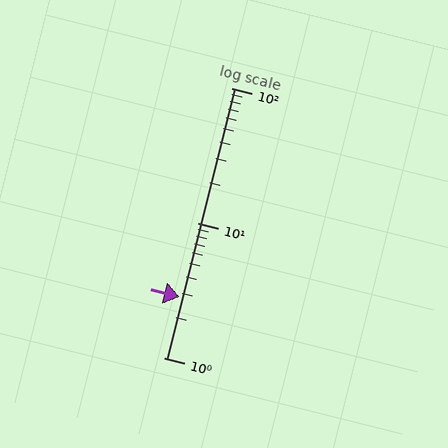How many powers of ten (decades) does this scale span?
The scale spans 2 decades, from 1 to 100.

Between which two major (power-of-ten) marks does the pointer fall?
The pointer is between 1 and 10.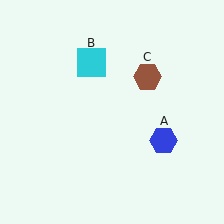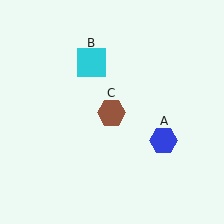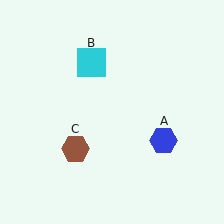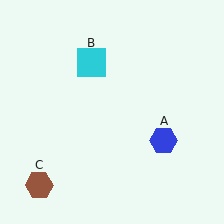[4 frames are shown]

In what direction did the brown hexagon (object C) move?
The brown hexagon (object C) moved down and to the left.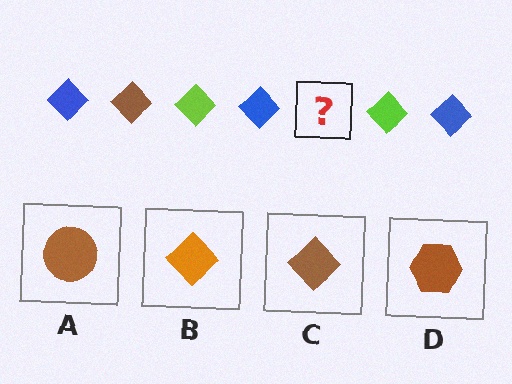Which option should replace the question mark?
Option C.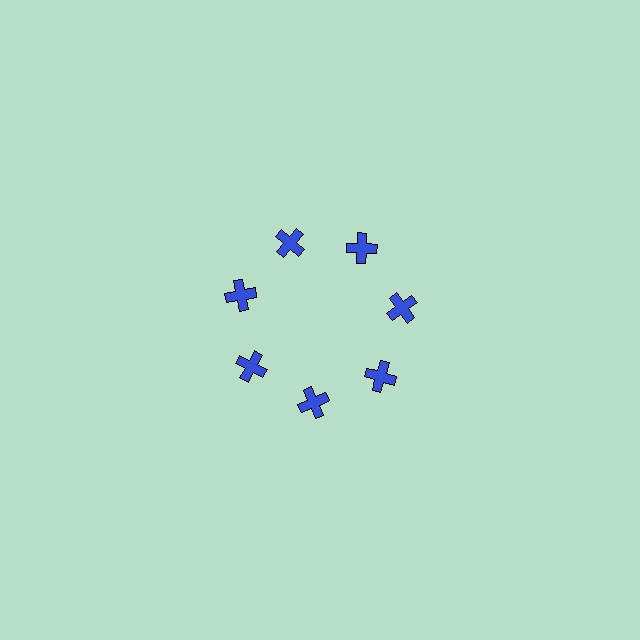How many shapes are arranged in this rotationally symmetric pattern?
There are 7 shapes, arranged in 7 groups of 1.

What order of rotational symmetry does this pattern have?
This pattern has 7-fold rotational symmetry.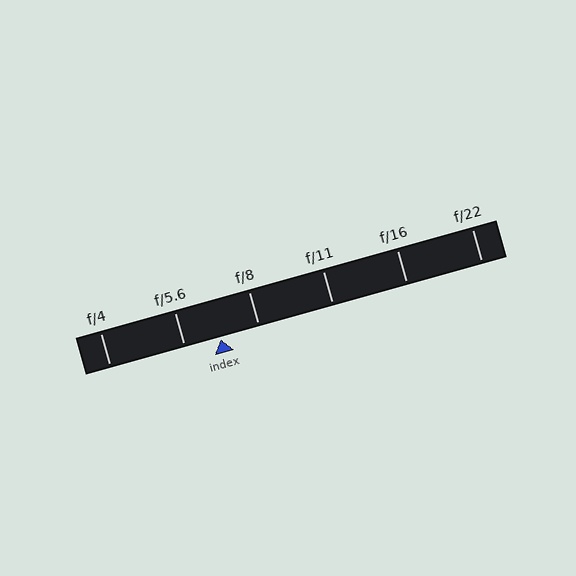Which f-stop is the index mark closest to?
The index mark is closest to f/5.6.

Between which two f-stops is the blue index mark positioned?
The index mark is between f/5.6 and f/8.